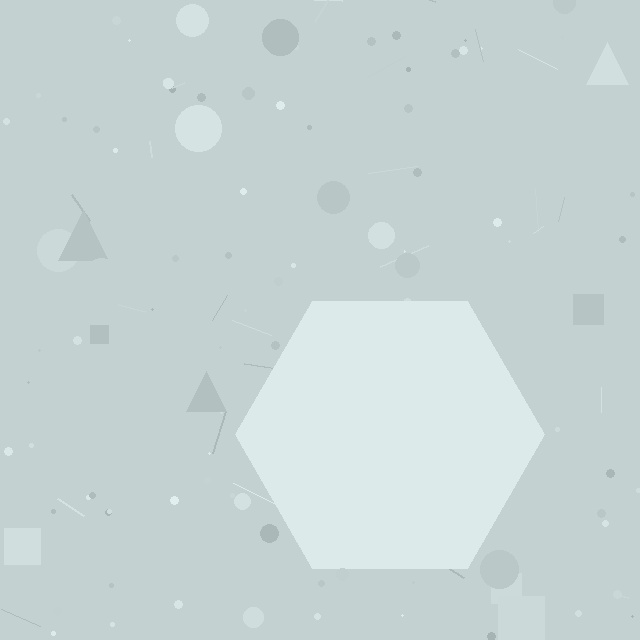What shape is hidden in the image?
A hexagon is hidden in the image.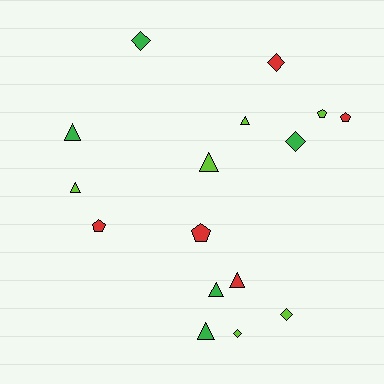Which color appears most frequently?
Lime, with 6 objects.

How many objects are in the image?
There are 16 objects.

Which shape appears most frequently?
Triangle, with 7 objects.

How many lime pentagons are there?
There is 1 lime pentagon.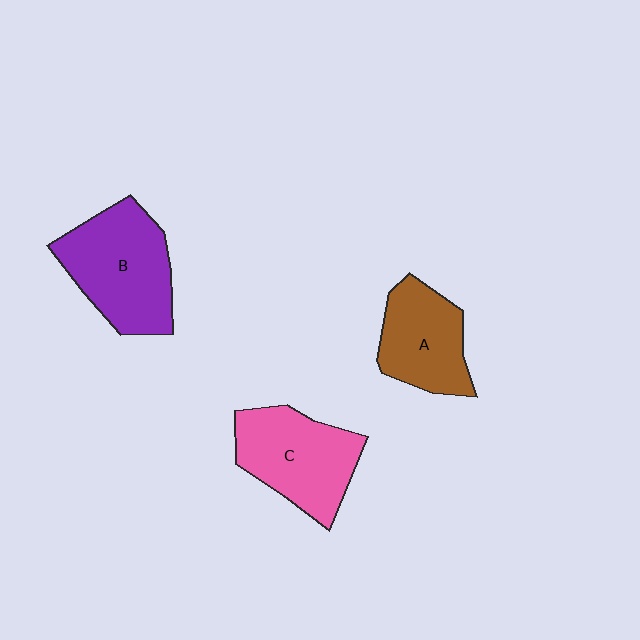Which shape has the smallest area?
Shape A (brown).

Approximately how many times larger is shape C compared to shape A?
Approximately 1.2 times.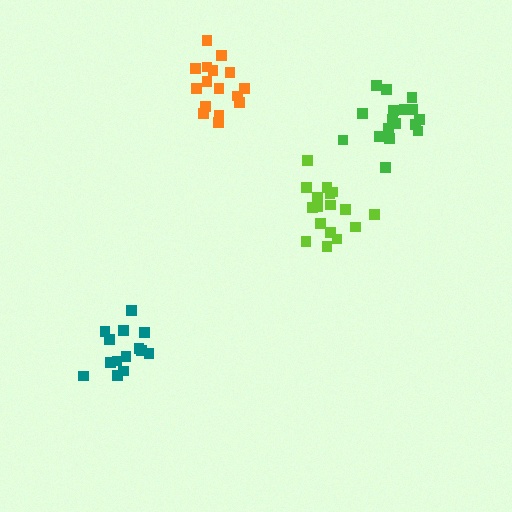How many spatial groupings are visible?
There are 4 spatial groupings.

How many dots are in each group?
Group 1: 17 dots, Group 2: 14 dots, Group 3: 16 dots, Group 4: 17 dots (64 total).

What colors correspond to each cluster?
The clusters are colored: lime, teal, orange, green.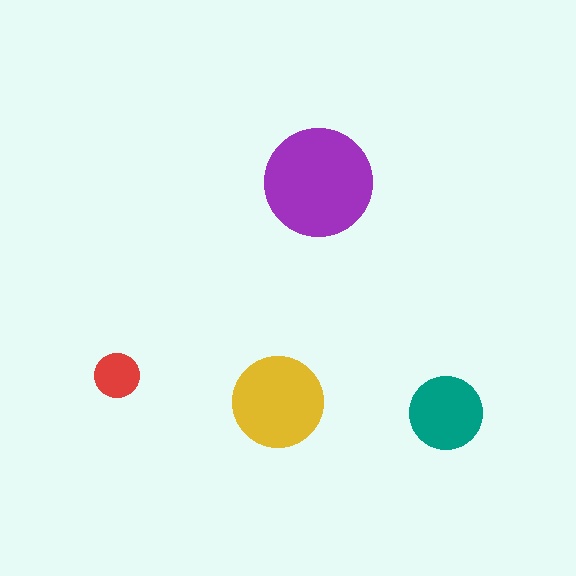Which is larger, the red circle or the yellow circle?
The yellow one.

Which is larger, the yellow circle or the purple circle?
The purple one.